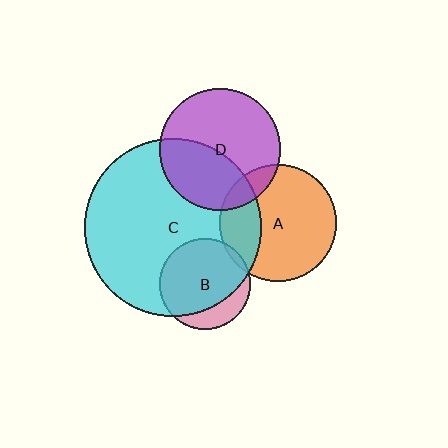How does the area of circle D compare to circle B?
Approximately 1.8 times.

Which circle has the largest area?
Circle C (cyan).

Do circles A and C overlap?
Yes.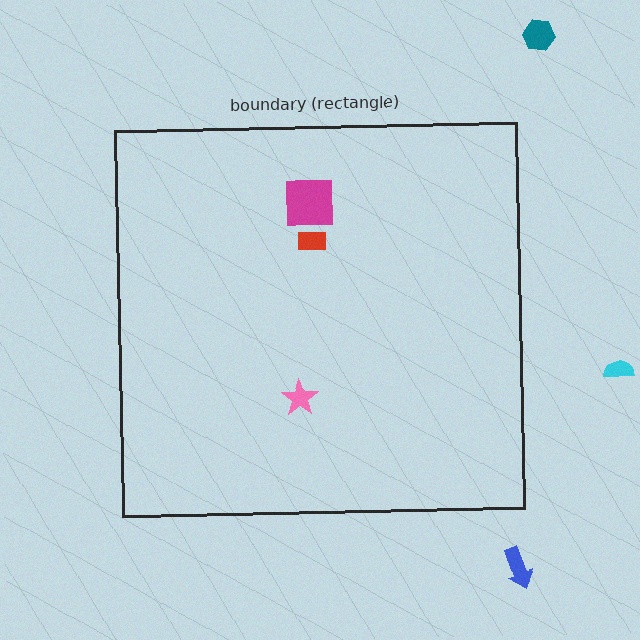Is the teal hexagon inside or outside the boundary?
Outside.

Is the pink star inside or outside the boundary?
Inside.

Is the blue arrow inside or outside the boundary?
Outside.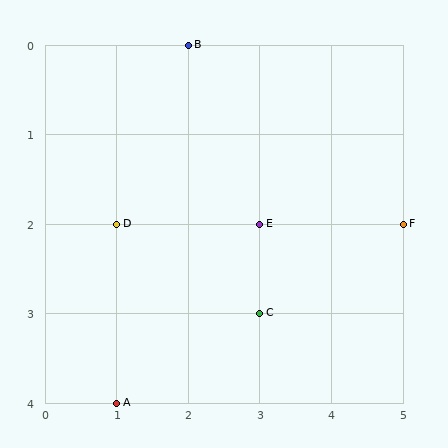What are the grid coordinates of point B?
Point B is at grid coordinates (2, 0).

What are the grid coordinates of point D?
Point D is at grid coordinates (1, 2).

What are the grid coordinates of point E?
Point E is at grid coordinates (3, 2).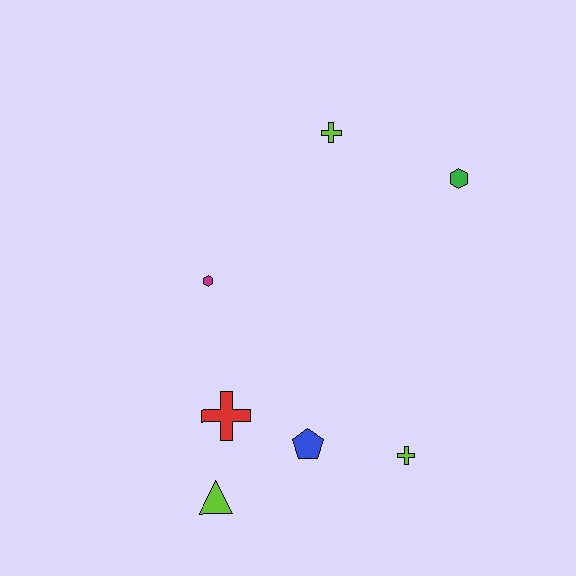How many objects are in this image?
There are 7 objects.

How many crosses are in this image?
There are 3 crosses.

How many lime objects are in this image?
There are 3 lime objects.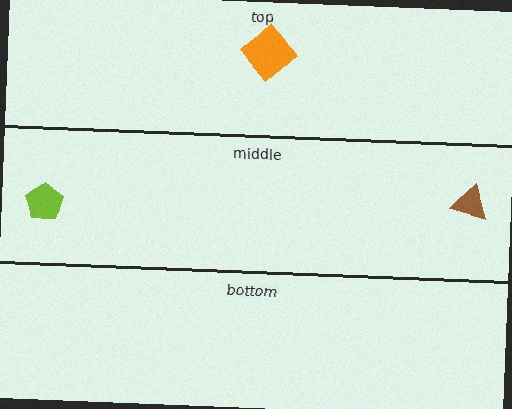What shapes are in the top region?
The orange diamond.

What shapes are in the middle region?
The brown triangle, the lime pentagon.